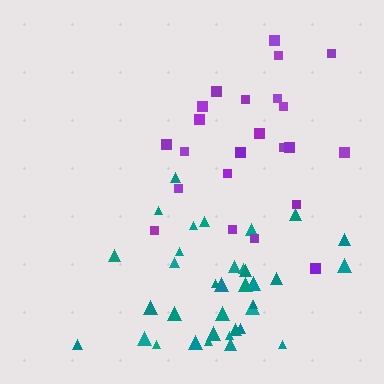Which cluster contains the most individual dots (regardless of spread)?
Teal (35).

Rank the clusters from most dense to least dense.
teal, purple.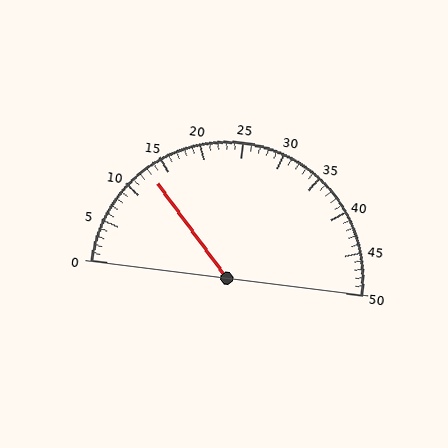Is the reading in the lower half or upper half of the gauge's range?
The reading is in the lower half of the range (0 to 50).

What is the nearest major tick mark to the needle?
The nearest major tick mark is 15.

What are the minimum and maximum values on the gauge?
The gauge ranges from 0 to 50.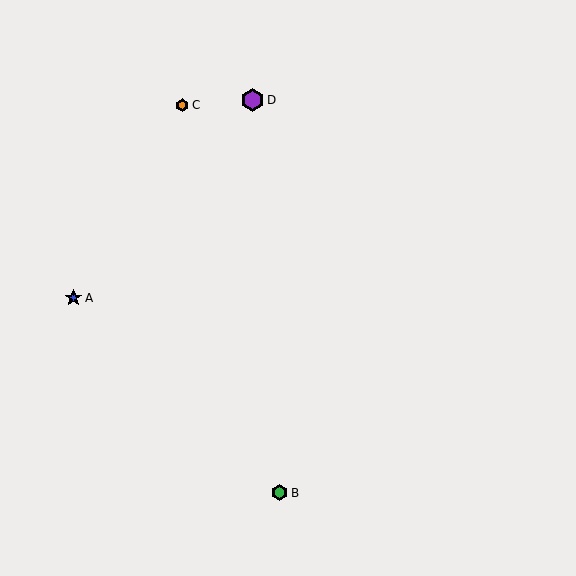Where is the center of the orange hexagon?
The center of the orange hexagon is at (182, 105).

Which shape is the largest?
The purple hexagon (labeled D) is the largest.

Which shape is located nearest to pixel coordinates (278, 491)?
The green hexagon (labeled B) at (280, 493) is nearest to that location.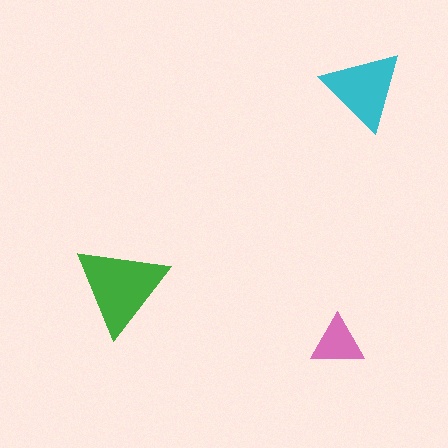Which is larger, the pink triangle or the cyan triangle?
The cyan one.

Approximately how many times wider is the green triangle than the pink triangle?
About 1.5 times wider.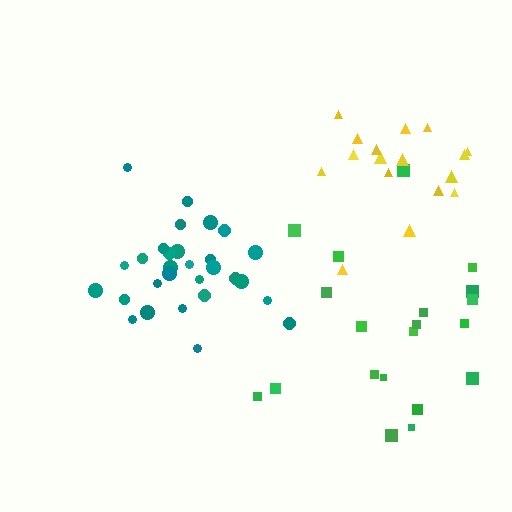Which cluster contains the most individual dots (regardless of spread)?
Teal (29).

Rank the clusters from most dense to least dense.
teal, yellow, green.